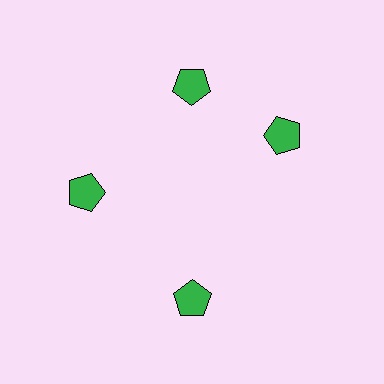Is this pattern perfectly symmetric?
No. The 4 green pentagons are arranged in a ring, but one element near the 3 o'clock position is rotated out of alignment along the ring, breaking the 4-fold rotational symmetry.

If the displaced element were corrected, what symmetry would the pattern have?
It would have 4-fold rotational symmetry — the pattern would map onto itself every 90 degrees.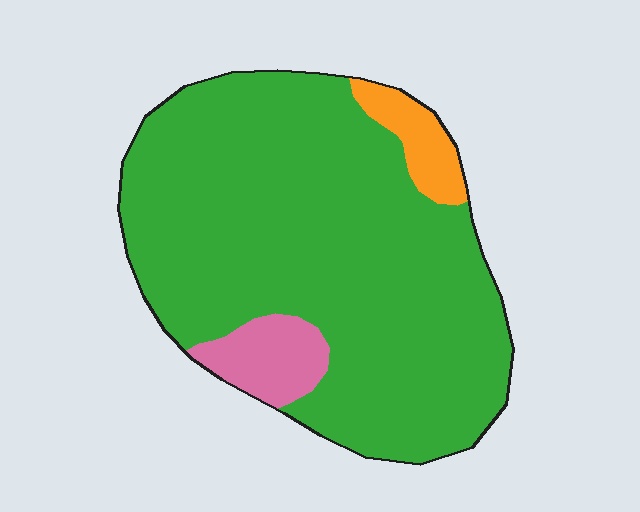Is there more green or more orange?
Green.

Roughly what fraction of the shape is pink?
Pink takes up less than a quarter of the shape.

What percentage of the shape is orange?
Orange covers 6% of the shape.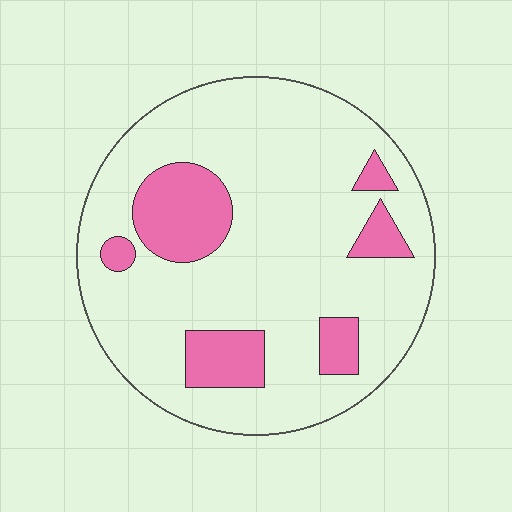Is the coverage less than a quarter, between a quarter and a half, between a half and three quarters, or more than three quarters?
Less than a quarter.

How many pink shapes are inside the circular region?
6.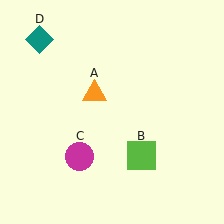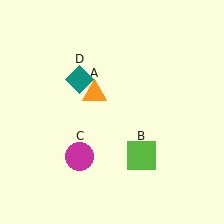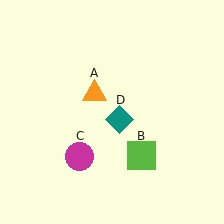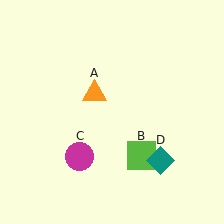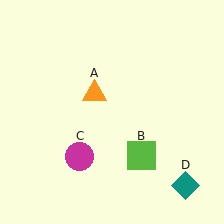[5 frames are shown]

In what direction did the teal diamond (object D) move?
The teal diamond (object D) moved down and to the right.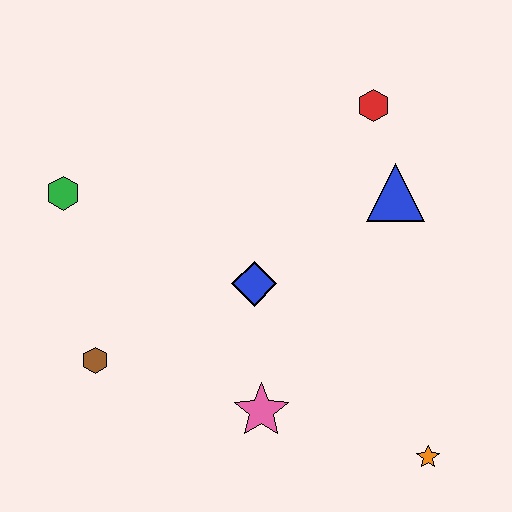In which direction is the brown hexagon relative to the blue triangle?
The brown hexagon is to the left of the blue triangle.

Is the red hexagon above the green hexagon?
Yes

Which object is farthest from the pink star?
The red hexagon is farthest from the pink star.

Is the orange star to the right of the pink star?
Yes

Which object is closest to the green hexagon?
The brown hexagon is closest to the green hexagon.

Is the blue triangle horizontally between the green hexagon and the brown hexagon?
No